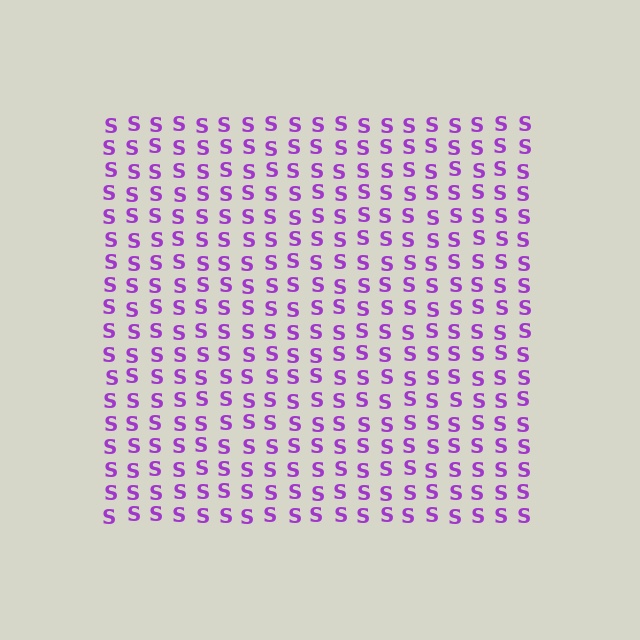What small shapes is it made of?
It is made of small letter S's.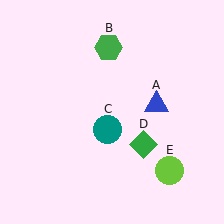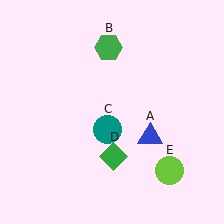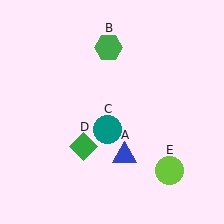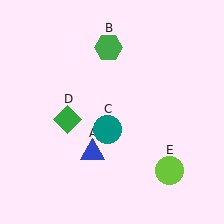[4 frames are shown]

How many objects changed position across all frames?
2 objects changed position: blue triangle (object A), green diamond (object D).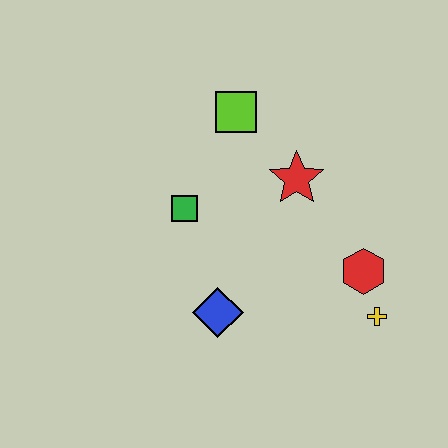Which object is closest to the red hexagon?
The yellow cross is closest to the red hexagon.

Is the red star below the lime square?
Yes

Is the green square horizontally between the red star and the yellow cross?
No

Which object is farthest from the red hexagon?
The lime square is farthest from the red hexagon.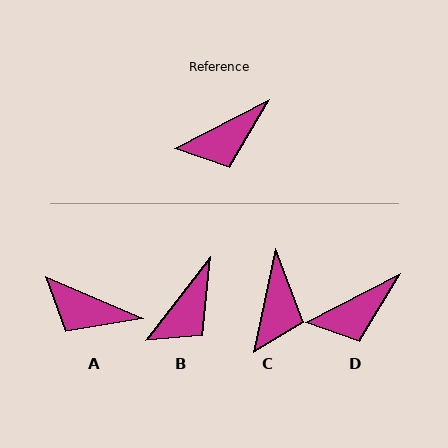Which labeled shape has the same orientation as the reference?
D.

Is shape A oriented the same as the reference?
No, it is off by about 50 degrees.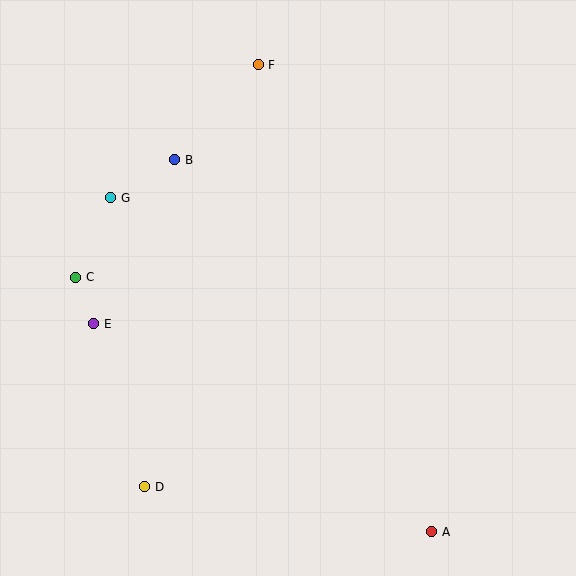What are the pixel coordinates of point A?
Point A is at (432, 532).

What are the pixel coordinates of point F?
Point F is at (258, 65).